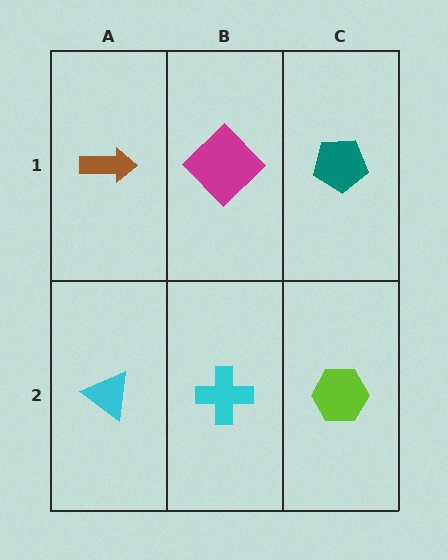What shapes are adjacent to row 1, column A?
A cyan triangle (row 2, column A), a magenta diamond (row 1, column B).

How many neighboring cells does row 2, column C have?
2.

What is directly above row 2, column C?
A teal pentagon.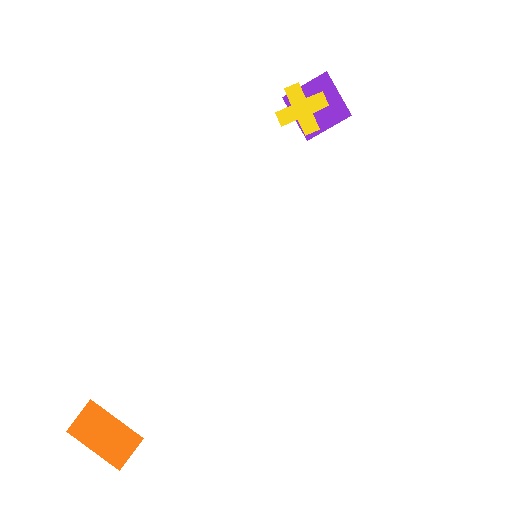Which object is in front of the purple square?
The yellow cross is in front of the purple square.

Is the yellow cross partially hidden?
No, no other shape covers it.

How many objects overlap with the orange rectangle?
0 objects overlap with the orange rectangle.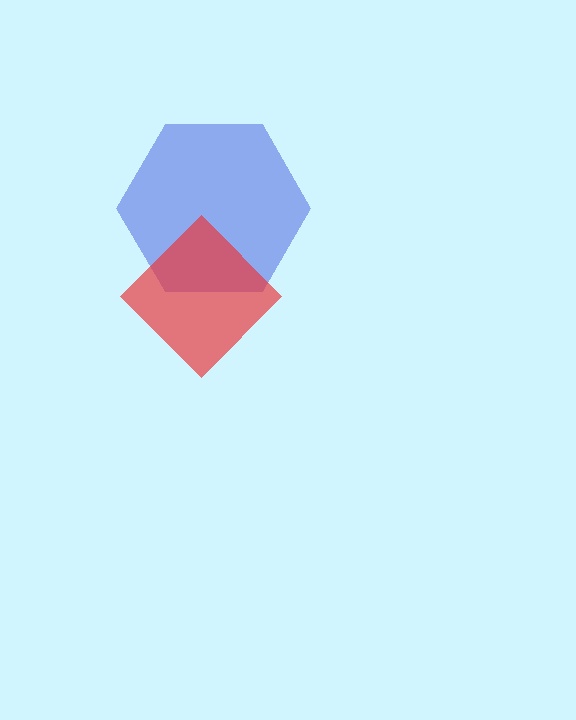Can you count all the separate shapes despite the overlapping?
Yes, there are 2 separate shapes.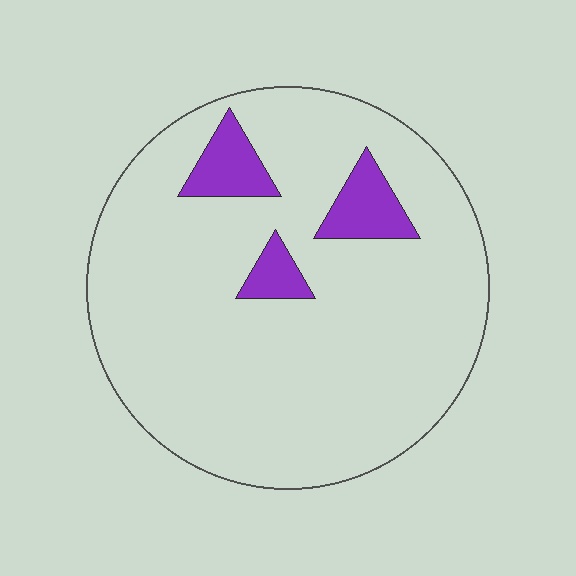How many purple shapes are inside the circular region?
3.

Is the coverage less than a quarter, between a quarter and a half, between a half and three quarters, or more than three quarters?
Less than a quarter.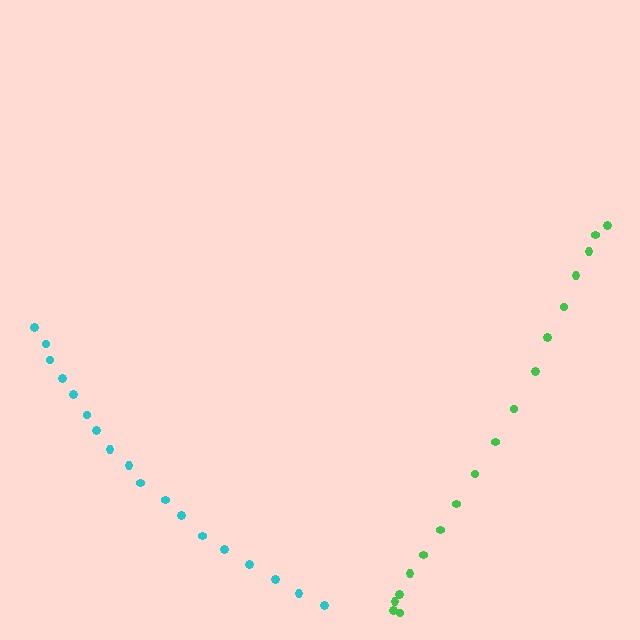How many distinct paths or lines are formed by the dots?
There are 2 distinct paths.